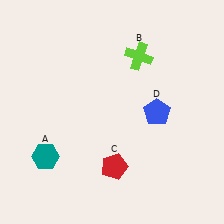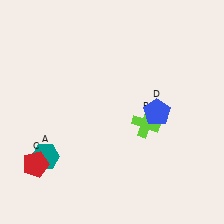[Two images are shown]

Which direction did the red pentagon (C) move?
The red pentagon (C) moved left.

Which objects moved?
The objects that moved are: the lime cross (B), the red pentagon (C).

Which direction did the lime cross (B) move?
The lime cross (B) moved down.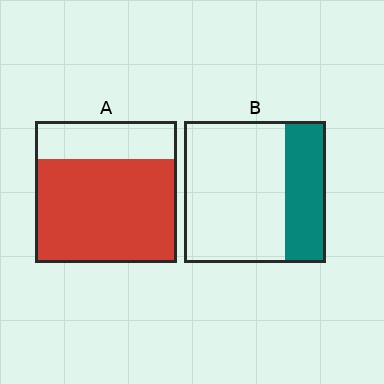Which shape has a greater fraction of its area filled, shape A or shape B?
Shape A.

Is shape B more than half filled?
No.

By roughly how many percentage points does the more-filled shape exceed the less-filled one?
By roughly 45 percentage points (A over B).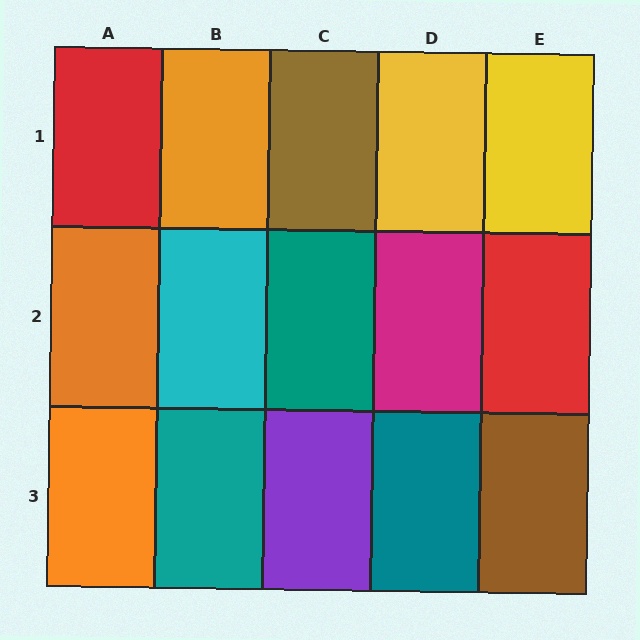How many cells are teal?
3 cells are teal.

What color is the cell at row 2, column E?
Red.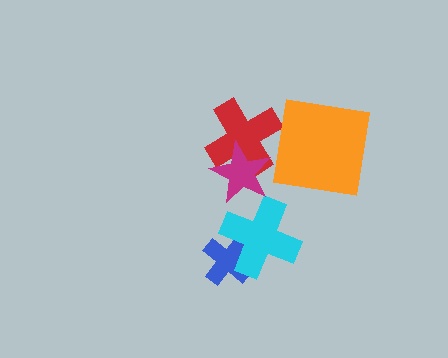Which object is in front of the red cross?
The magenta star is in front of the red cross.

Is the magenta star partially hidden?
No, no other shape covers it.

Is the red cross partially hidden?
Yes, it is partially covered by another shape.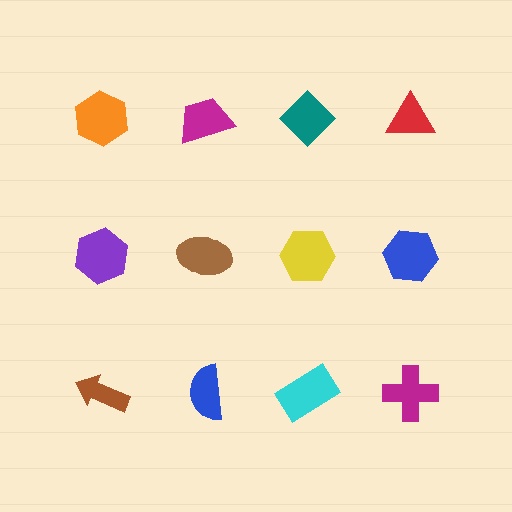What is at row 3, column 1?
A brown arrow.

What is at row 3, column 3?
A cyan rectangle.